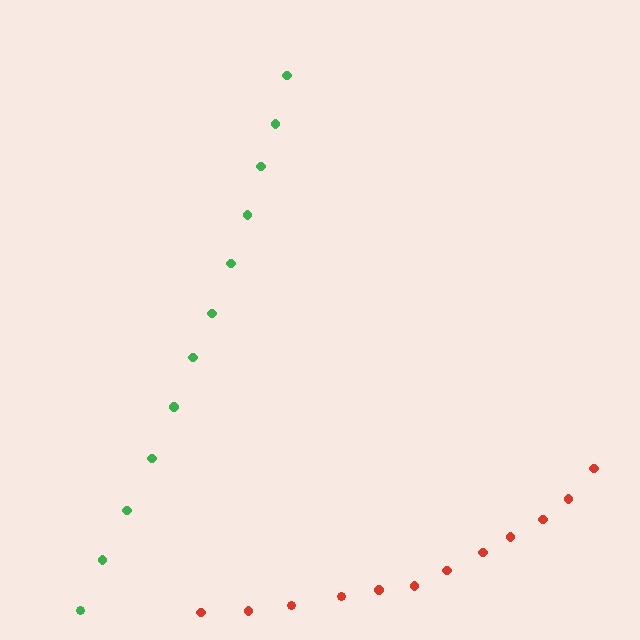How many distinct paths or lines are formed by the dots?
There are 2 distinct paths.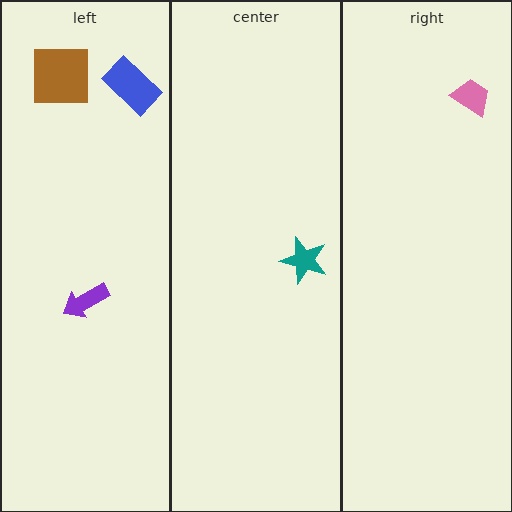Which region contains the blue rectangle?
The left region.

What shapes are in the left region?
The blue rectangle, the purple arrow, the brown square.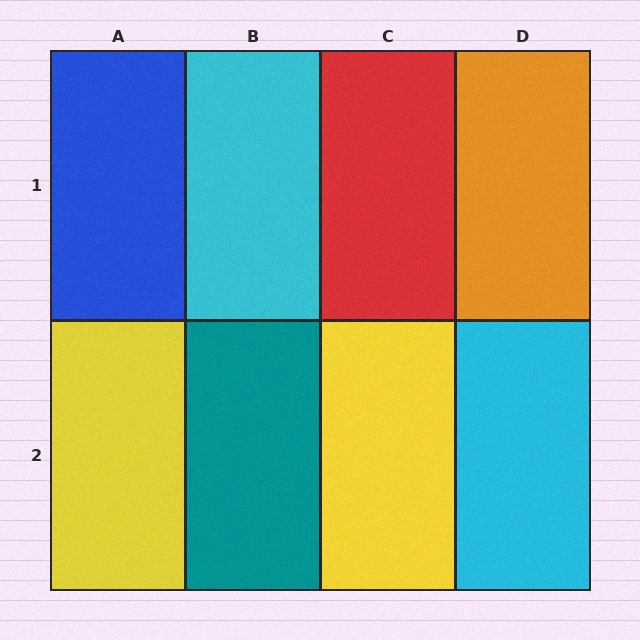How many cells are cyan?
2 cells are cyan.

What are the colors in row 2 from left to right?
Yellow, teal, yellow, cyan.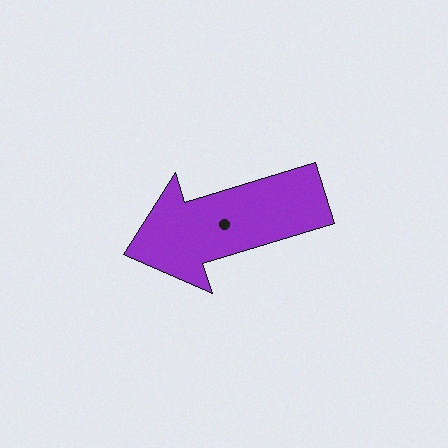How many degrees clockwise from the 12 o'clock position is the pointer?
Approximately 253 degrees.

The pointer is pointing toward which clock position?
Roughly 8 o'clock.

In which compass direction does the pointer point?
West.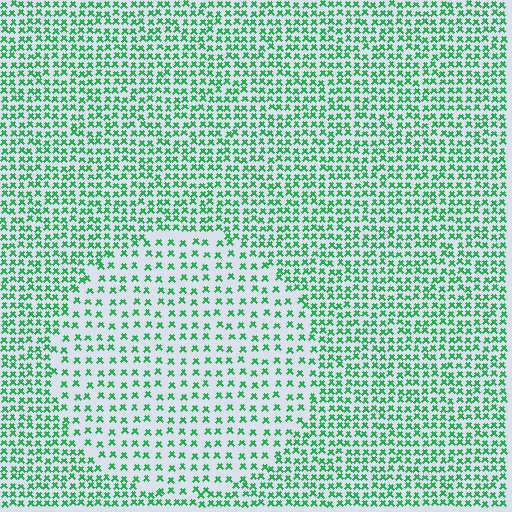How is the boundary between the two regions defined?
The boundary is defined by a change in element density (approximately 1.9x ratio). All elements are the same color, size, and shape.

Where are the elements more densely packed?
The elements are more densely packed outside the circle boundary.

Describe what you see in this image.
The image contains small green elements arranged at two different densities. A circle-shaped region is visible where the elements are less densely packed than the surrounding area.